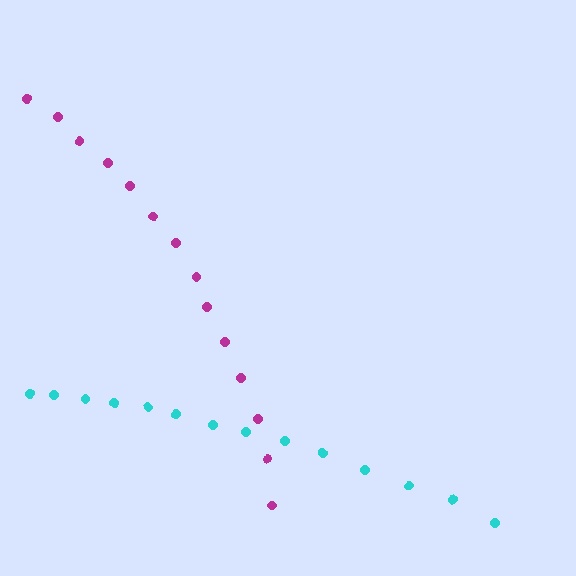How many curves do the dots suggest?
There are 2 distinct paths.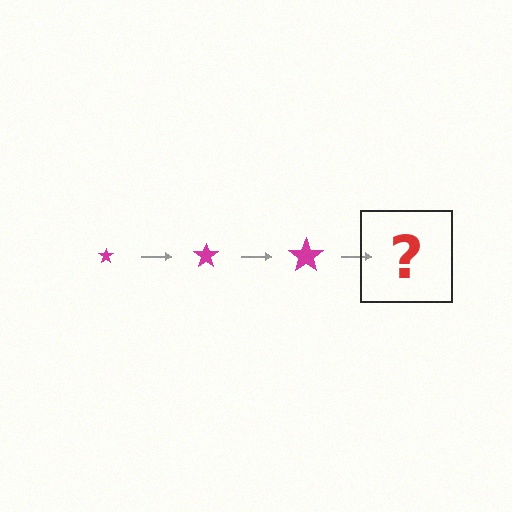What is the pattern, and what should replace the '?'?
The pattern is that the star gets progressively larger each step. The '?' should be a magenta star, larger than the previous one.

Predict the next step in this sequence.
The next step is a magenta star, larger than the previous one.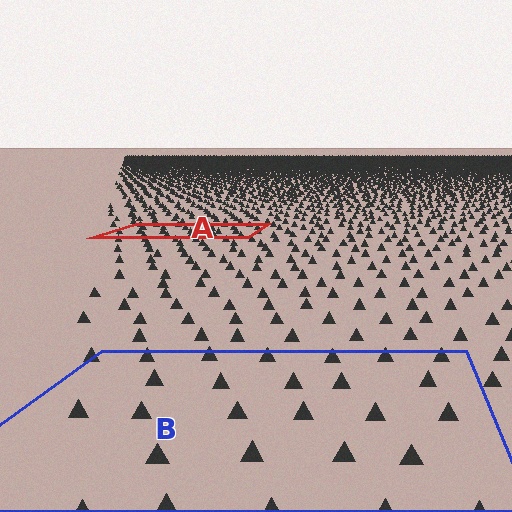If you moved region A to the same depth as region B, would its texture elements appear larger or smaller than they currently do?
They would appear larger. At a closer depth, the same texture elements are projected at a bigger on-screen size.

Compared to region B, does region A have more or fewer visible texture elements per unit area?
Region A has more texture elements per unit area — they are packed more densely because it is farther away.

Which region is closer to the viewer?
Region B is closer. The texture elements there are larger and more spread out.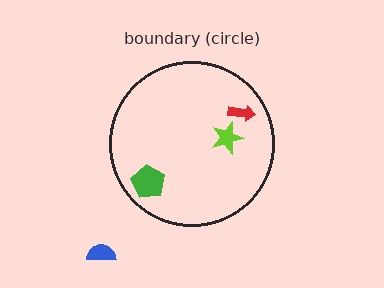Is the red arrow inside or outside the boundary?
Inside.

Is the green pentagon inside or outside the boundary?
Inside.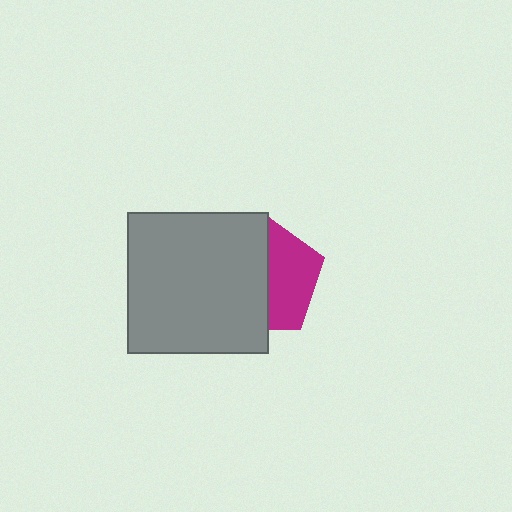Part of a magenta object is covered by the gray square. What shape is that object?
It is a pentagon.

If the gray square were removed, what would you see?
You would see the complete magenta pentagon.